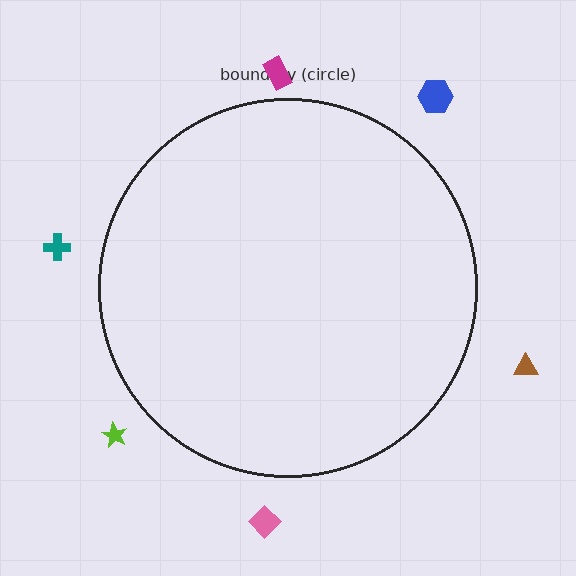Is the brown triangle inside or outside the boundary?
Outside.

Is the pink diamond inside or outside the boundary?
Outside.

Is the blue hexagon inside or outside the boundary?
Outside.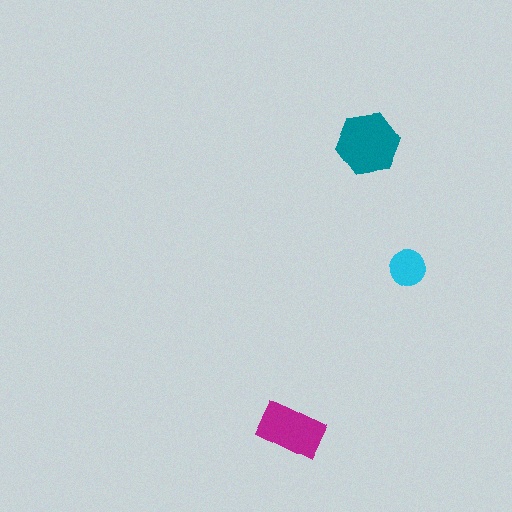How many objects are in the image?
There are 3 objects in the image.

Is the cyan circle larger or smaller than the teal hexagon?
Smaller.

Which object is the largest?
The teal hexagon.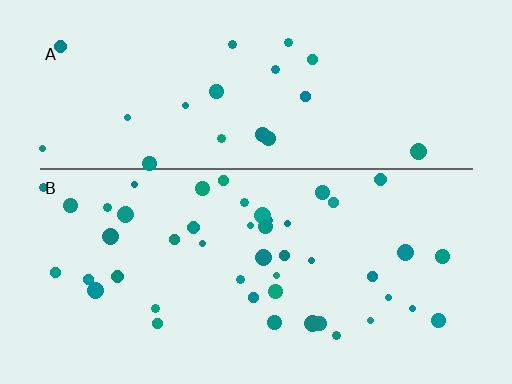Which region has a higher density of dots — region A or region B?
B (the bottom).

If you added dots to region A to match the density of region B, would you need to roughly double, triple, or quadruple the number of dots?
Approximately double.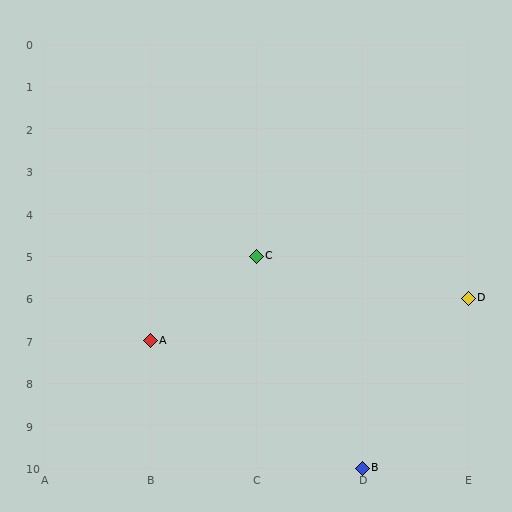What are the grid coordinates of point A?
Point A is at grid coordinates (B, 7).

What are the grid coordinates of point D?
Point D is at grid coordinates (E, 6).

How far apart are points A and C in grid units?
Points A and C are 1 column and 2 rows apart (about 2.2 grid units diagonally).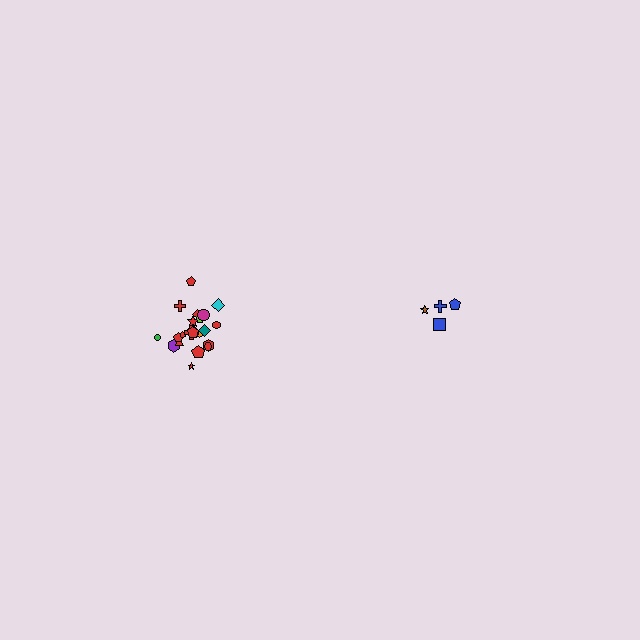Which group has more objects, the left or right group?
The left group.